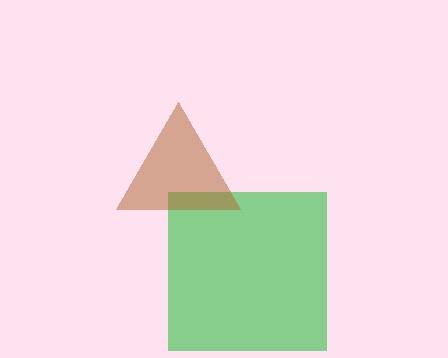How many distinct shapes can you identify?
There are 2 distinct shapes: a green square, a brown triangle.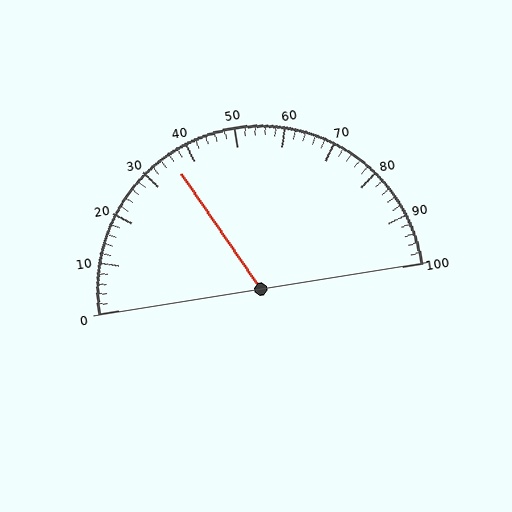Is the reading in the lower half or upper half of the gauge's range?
The reading is in the lower half of the range (0 to 100).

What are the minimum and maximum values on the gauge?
The gauge ranges from 0 to 100.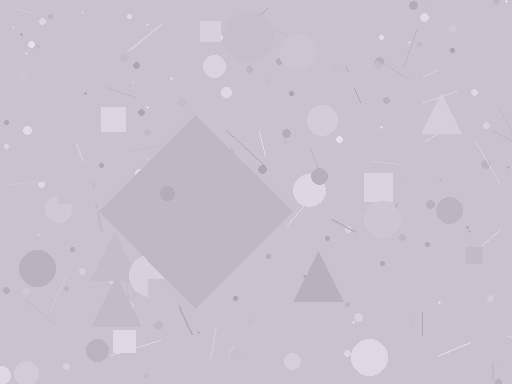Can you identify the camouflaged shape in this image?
The camouflaged shape is a diamond.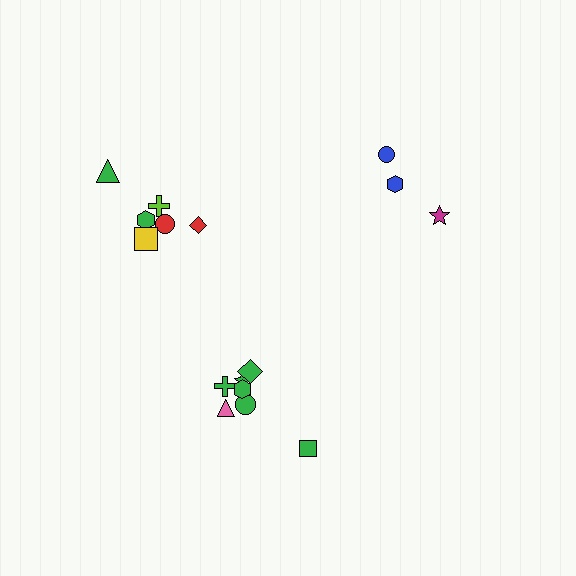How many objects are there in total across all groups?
There are 16 objects.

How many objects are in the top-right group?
There are 3 objects.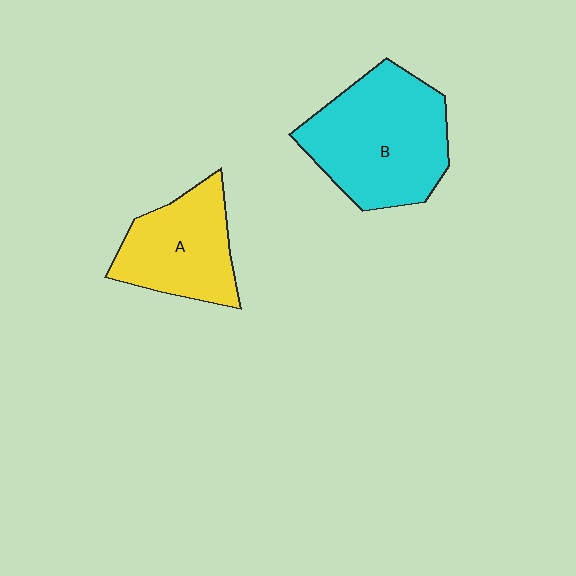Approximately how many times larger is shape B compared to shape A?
Approximately 1.5 times.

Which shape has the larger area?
Shape B (cyan).